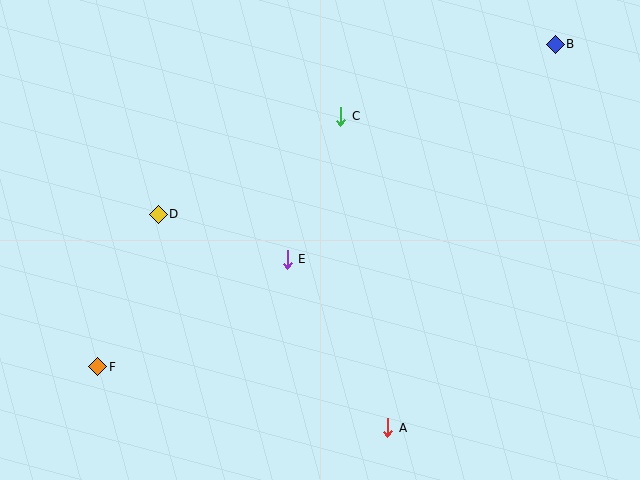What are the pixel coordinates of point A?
Point A is at (388, 428).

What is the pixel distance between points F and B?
The distance between F and B is 560 pixels.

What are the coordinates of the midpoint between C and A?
The midpoint between C and A is at (364, 272).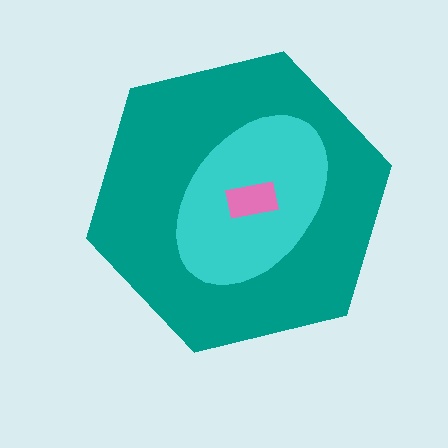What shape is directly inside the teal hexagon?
The cyan ellipse.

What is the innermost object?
The pink rectangle.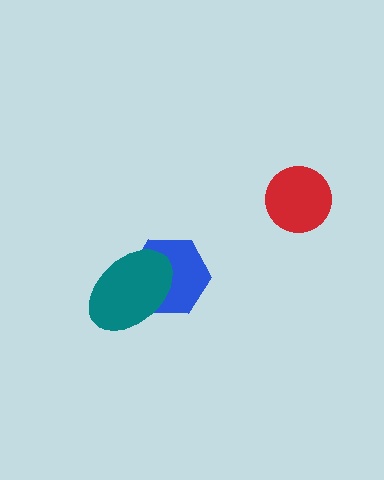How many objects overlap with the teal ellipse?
1 object overlaps with the teal ellipse.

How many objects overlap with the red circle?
0 objects overlap with the red circle.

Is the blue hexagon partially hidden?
Yes, it is partially covered by another shape.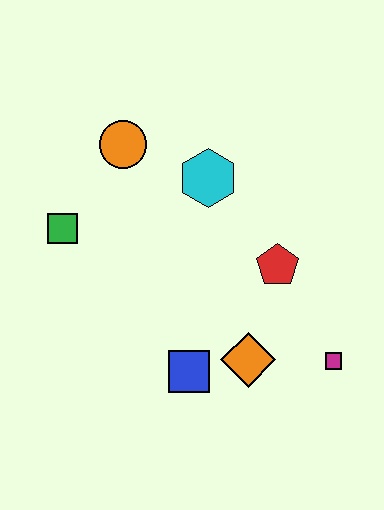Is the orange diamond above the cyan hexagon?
No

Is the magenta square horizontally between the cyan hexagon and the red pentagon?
No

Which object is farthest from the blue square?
The orange circle is farthest from the blue square.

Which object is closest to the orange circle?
The cyan hexagon is closest to the orange circle.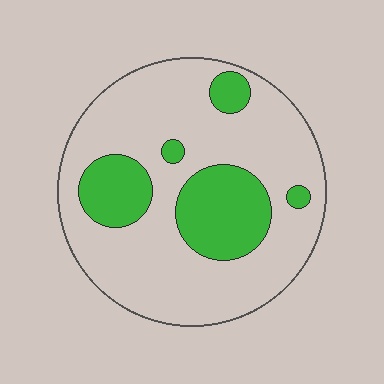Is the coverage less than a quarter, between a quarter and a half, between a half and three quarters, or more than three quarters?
Less than a quarter.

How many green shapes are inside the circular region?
5.